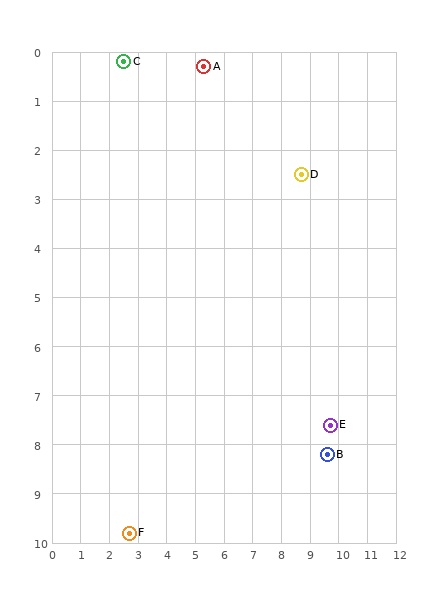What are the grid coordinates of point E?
Point E is at approximately (9.7, 7.6).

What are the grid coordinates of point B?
Point B is at approximately (9.6, 8.2).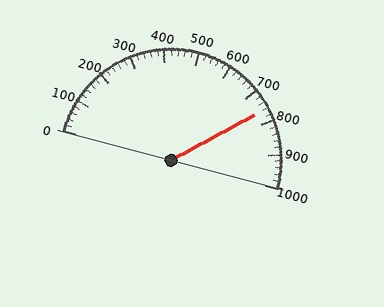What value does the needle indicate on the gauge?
The needle indicates approximately 760.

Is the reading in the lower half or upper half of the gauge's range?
The reading is in the upper half of the range (0 to 1000).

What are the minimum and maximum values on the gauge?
The gauge ranges from 0 to 1000.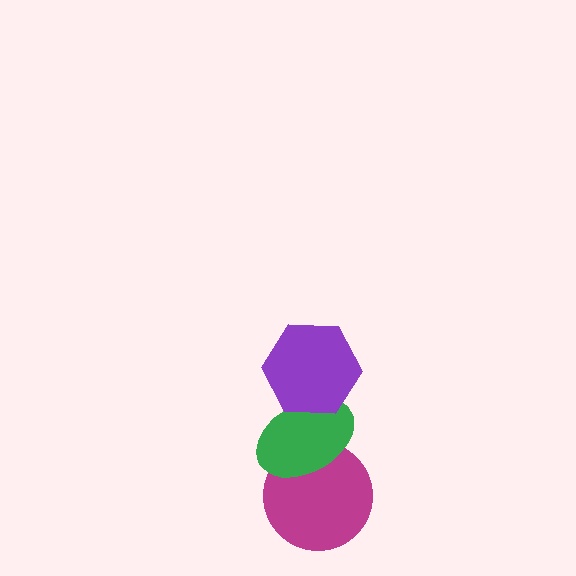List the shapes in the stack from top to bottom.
From top to bottom: the purple hexagon, the green ellipse, the magenta circle.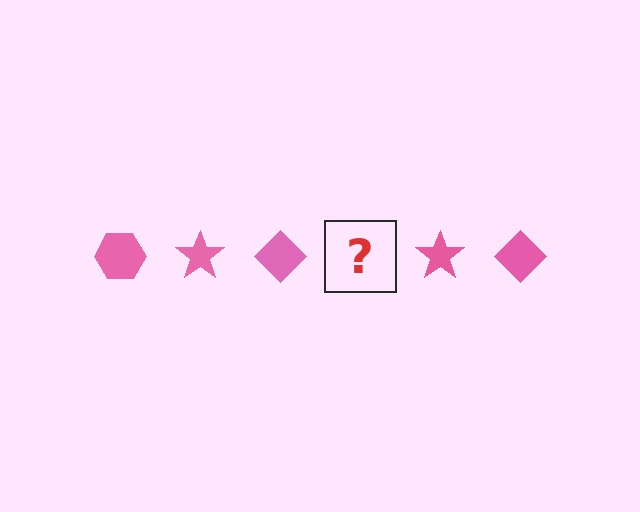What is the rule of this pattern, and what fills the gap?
The rule is that the pattern cycles through hexagon, star, diamond shapes in pink. The gap should be filled with a pink hexagon.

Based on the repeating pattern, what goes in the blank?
The blank should be a pink hexagon.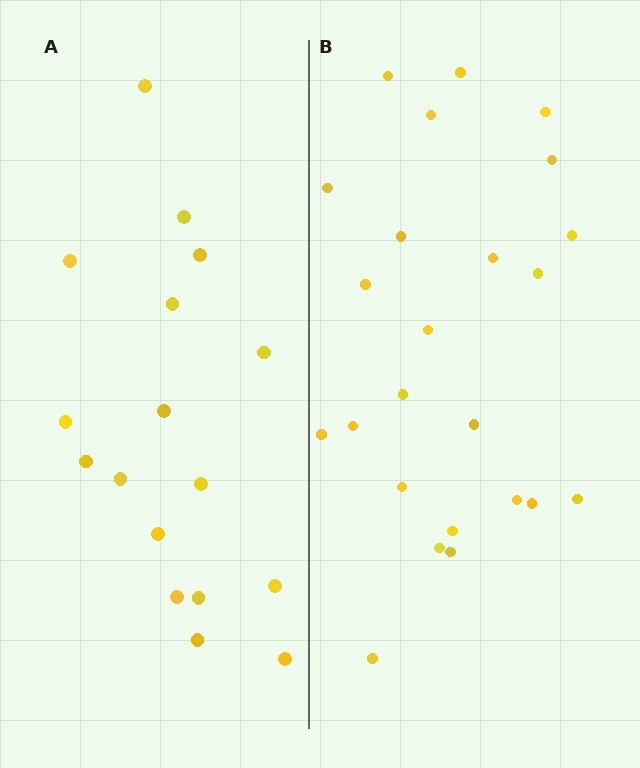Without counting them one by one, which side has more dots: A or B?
Region B (the right region) has more dots.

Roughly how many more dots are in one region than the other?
Region B has roughly 8 or so more dots than region A.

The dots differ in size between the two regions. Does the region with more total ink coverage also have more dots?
No. Region A has more total ink coverage because its dots are larger, but region B actually contains more individual dots. Total area can be misleading — the number of items is what matters here.